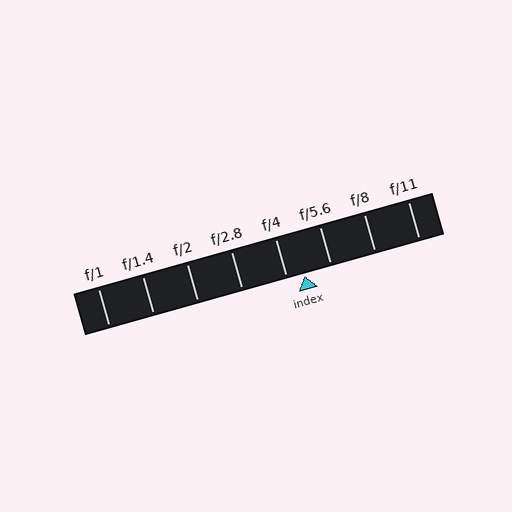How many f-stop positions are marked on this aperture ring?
There are 8 f-stop positions marked.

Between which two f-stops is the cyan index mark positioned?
The index mark is between f/4 and f/5.6.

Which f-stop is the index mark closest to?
The index mark is closest to f/4.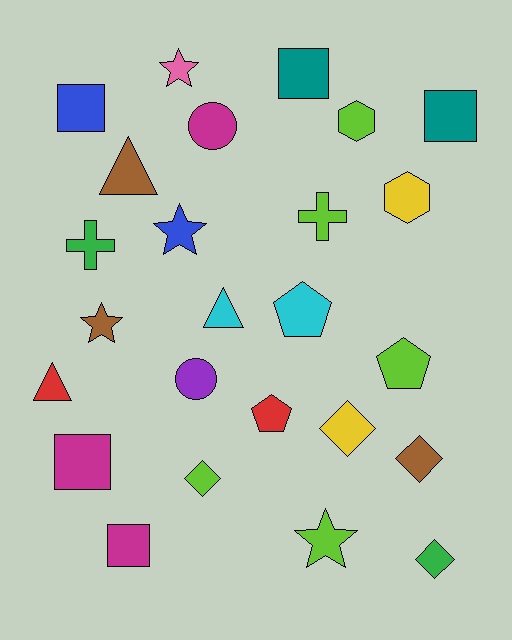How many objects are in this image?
There are 25 objects.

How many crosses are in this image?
There are 2 crosses.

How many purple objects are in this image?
There is 1 purple object.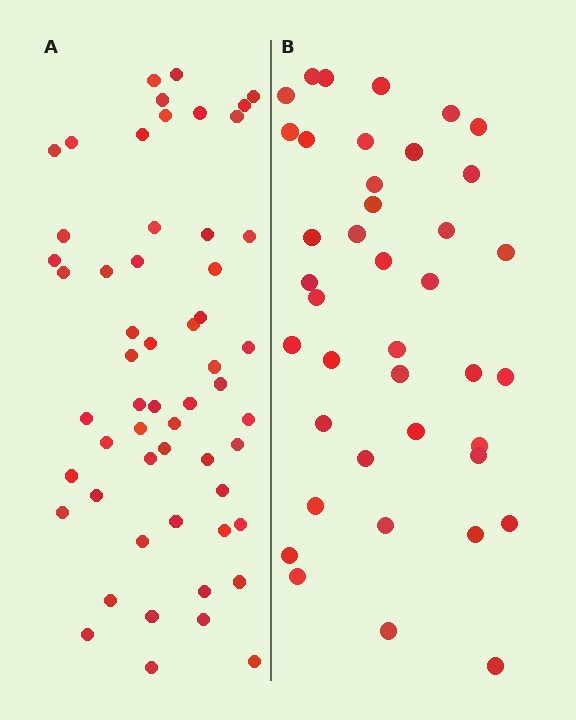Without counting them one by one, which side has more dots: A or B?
Region A (the left region) has more dots.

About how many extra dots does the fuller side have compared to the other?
Region A has approximately 15 more dots than region B.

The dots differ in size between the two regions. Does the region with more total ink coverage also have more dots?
No. Region B has more total ink coverage because its dots are larger, but region A actually contains more individual dots. Total area can be misleading — the number of items is what matters here.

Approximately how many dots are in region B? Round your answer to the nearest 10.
About 40 dots.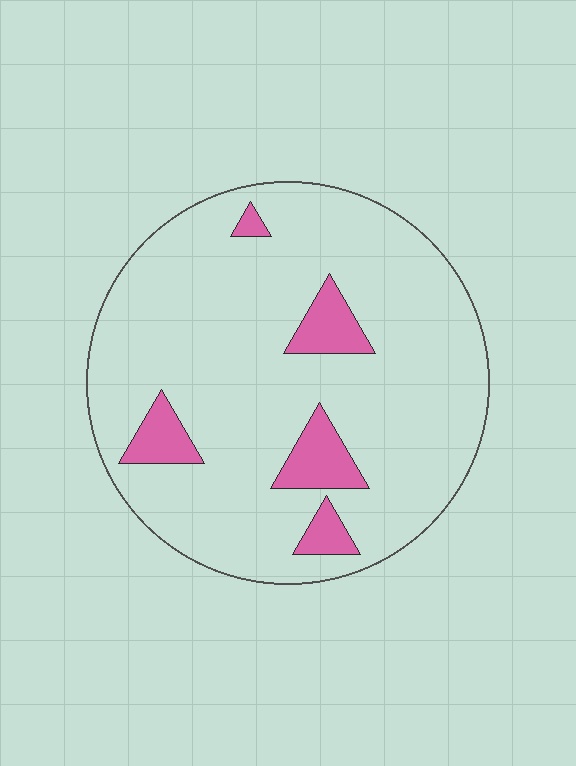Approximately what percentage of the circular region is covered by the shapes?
Approximately 10%.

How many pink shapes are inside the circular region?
5.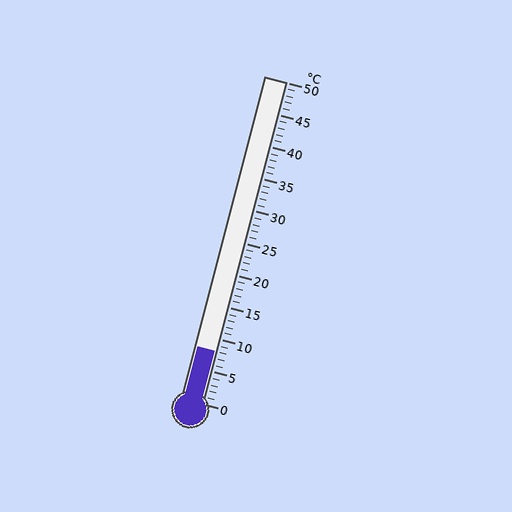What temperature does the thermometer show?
The thermometer shows approximately 8°C.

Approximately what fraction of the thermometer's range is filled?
The thermometer is filled to approximately 15% of its range.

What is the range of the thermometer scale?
The thermometer scale ranges from 0°C to 50°C.